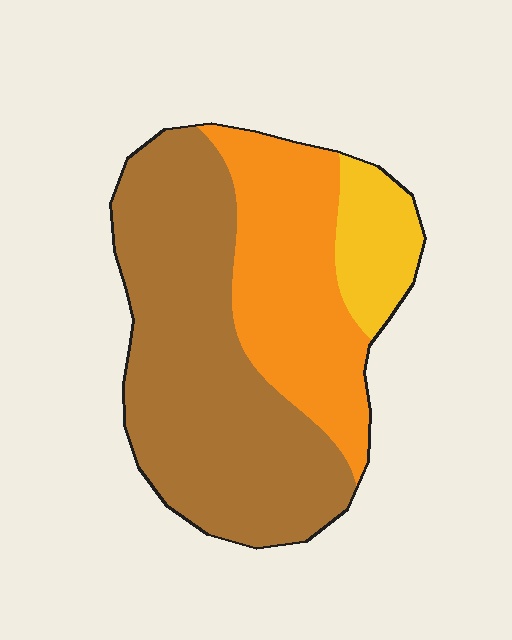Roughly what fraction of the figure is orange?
Orange covers about 30% of the figure.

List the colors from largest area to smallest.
From largest to smallest: brown, orange, yellow.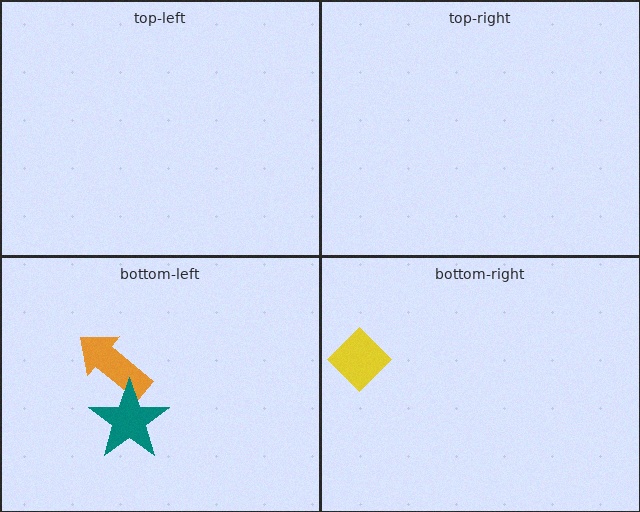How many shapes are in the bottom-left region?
2.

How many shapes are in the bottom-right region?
1.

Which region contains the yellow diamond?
The bottom-right region.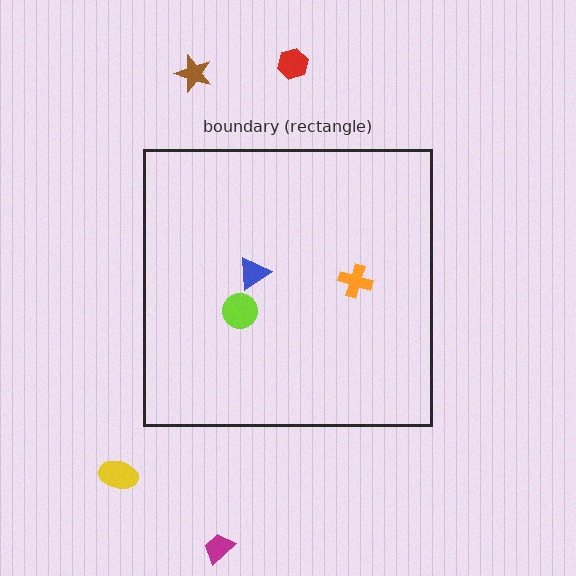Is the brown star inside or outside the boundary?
Outside.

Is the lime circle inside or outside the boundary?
Inside.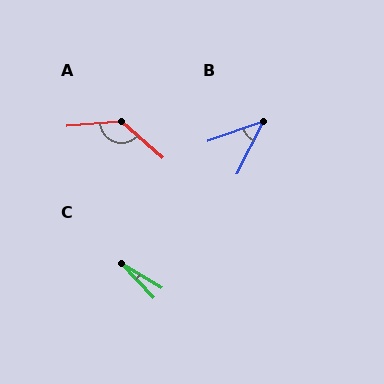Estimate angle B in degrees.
Approximately 43 degrees.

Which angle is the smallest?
C, at approximately 15 degrees.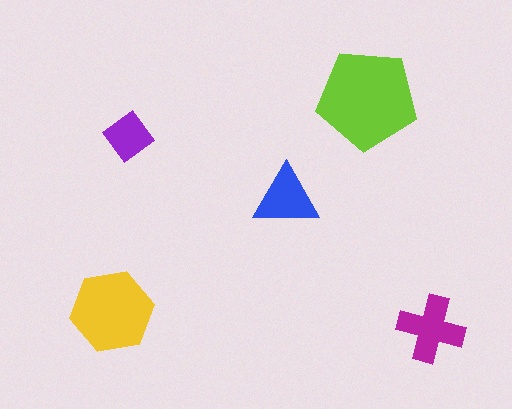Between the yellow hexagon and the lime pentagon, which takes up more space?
The lime pentagon.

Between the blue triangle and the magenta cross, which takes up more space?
The magenta cross.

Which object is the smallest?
The purple diamond.